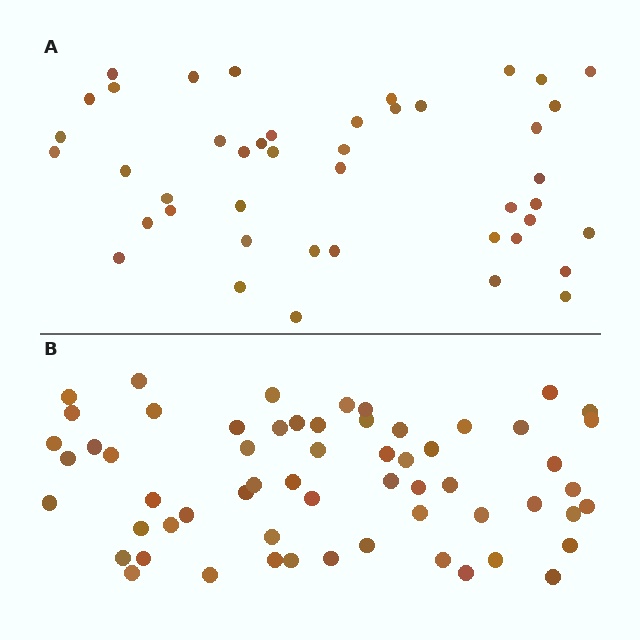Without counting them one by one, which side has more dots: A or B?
Region B (the bottom region) has more dots.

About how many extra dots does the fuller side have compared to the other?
Region B has approximately 15 more dots than region A.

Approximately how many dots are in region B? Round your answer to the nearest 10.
About 60 dots.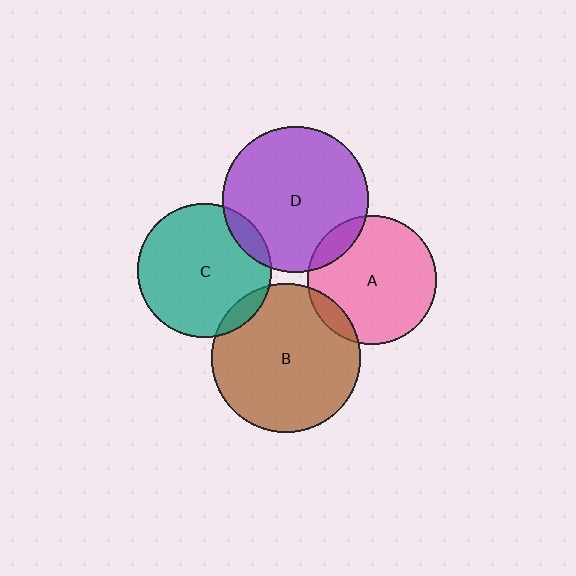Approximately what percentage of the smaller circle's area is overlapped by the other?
Approximately 10%.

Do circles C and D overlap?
Yes.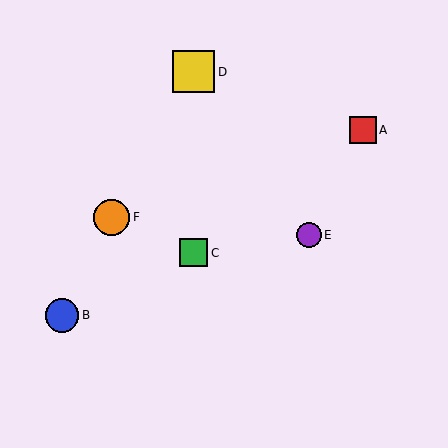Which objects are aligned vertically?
Objects C, D are aligned vertically.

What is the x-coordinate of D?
Object D is at x≈194.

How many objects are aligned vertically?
2 objects (C, D) are aligned vertically.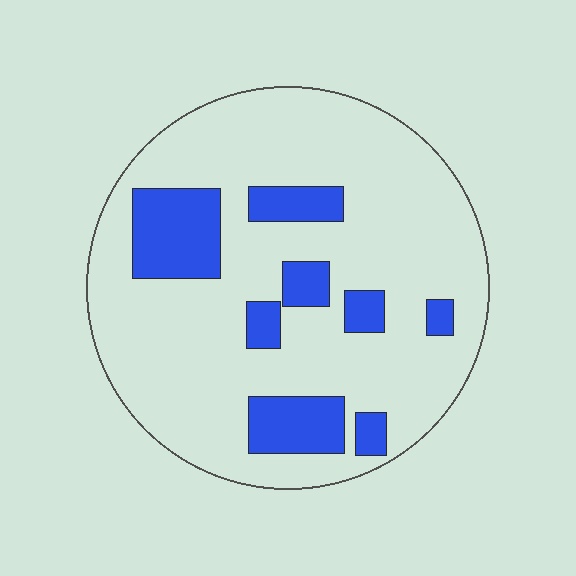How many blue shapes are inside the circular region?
8.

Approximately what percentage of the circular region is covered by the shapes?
Approximately 20%.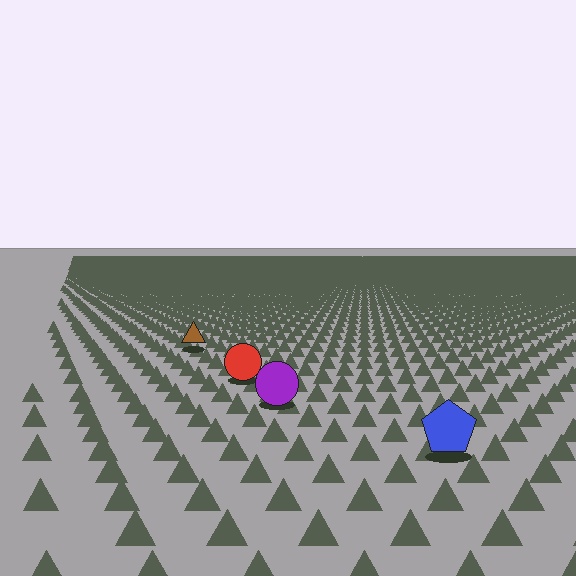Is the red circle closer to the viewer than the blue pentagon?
No. The blue pentagon is closer — you can tell from the texture gradient: the ground texture is coarser near it.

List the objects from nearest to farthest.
From nearest to farthest: the blue pentagon, the purple circle, the red circle, the brown triangle.